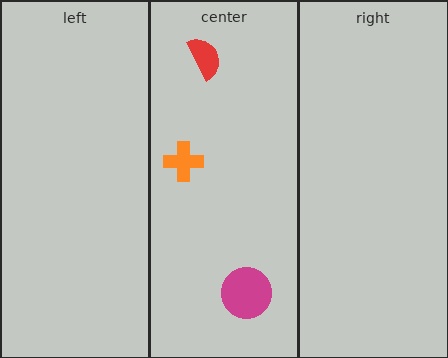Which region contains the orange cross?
The center region.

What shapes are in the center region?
The magenta circle, the red semicircle, the orange cross.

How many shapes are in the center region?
3.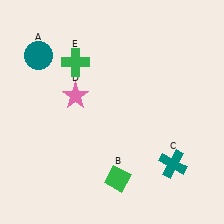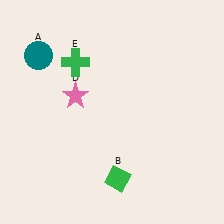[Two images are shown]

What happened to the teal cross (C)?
The teal cross (C) was removed in Image 2. It was in the bottom-right area of Image 1.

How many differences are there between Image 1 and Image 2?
There is 1 difference between the two images.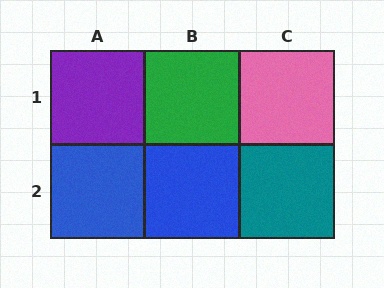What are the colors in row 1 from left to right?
Purple, green, pink.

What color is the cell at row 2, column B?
Blue.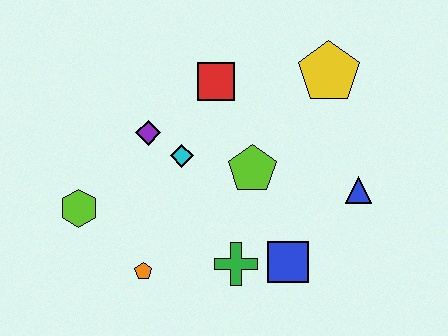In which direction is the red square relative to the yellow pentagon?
The red square is to the left of the yellow pentagon.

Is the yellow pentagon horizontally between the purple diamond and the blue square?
No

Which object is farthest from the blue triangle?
The lime hexagon is farthest from the blue triangle.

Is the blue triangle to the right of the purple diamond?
Yes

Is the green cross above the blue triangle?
No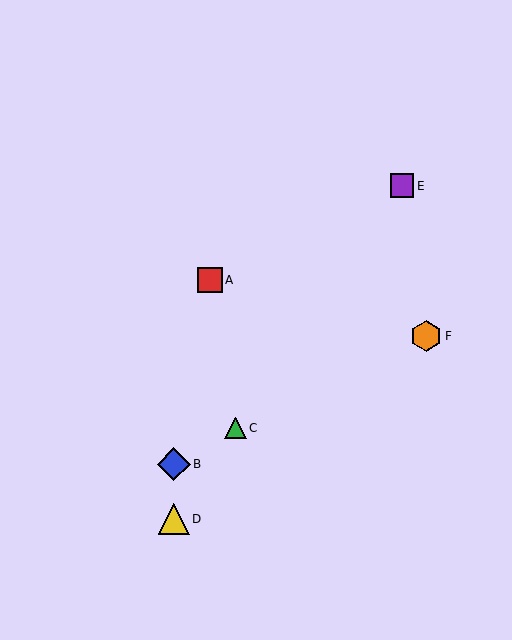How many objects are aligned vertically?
2 objects (B, D) are aligned vertically.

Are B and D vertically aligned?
Yes, both are at x≈174.